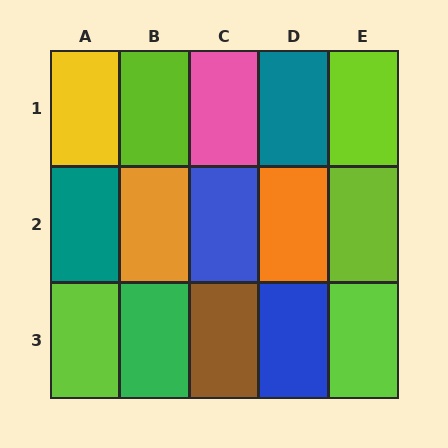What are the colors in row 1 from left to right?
Yellow, lime, pink, teal, lime.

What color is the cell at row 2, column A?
Teal.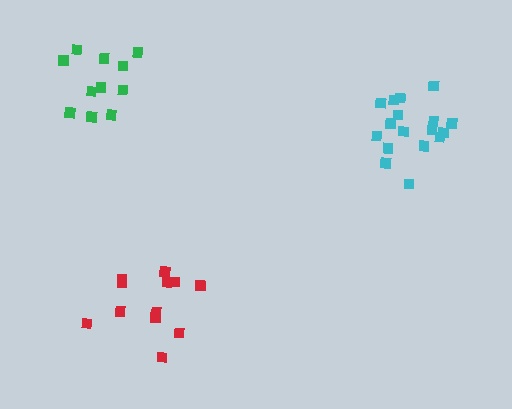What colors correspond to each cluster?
The clusters are colored: green, red, cyan.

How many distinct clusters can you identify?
There are 3 distinct clusters.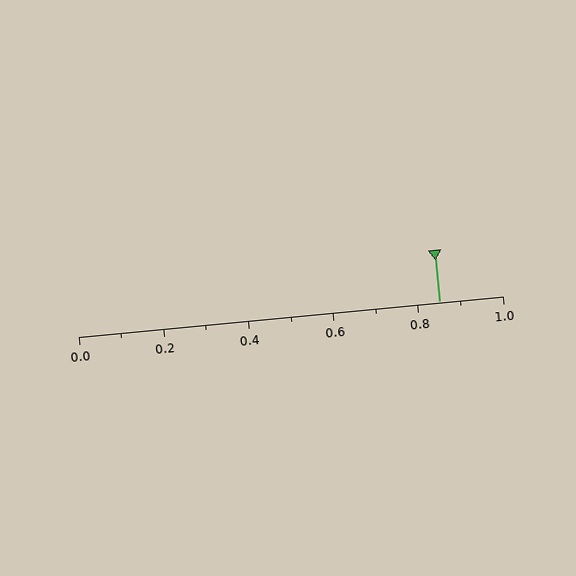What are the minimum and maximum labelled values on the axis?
The axis runs from 0.0 to 1.0.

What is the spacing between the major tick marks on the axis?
The major ticks are spaced 0.2 apart.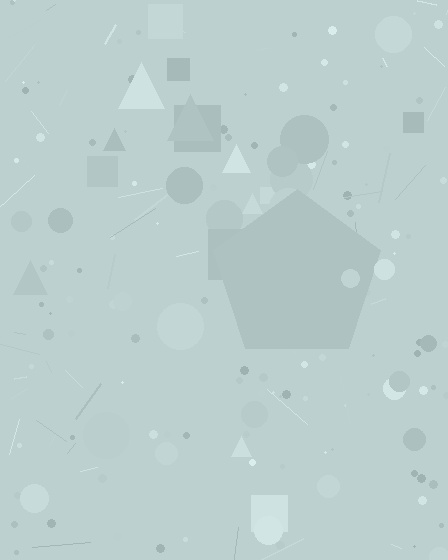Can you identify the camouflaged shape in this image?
The camouflaged shape is a pentagon.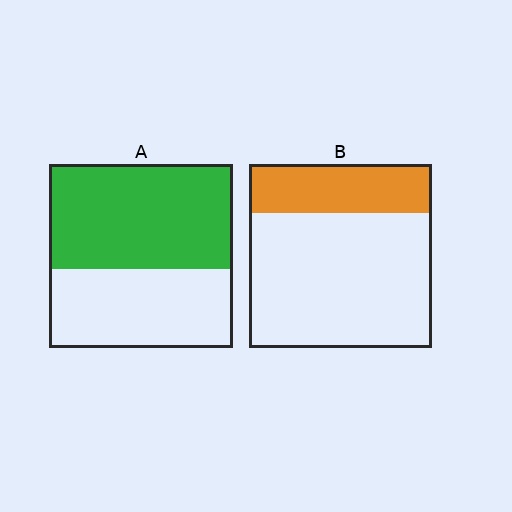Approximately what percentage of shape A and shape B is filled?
A is approximately 55% and B is approximately 25%.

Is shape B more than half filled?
No.